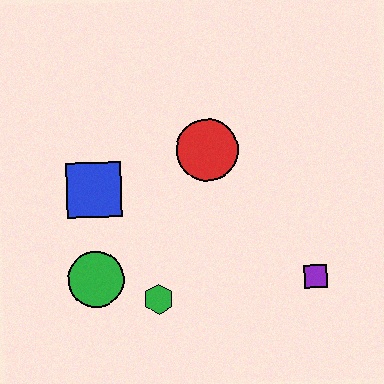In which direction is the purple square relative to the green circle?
The purple square is to the right of the green circle.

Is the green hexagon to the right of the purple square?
No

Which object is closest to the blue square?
The green circle is closest to the blue square.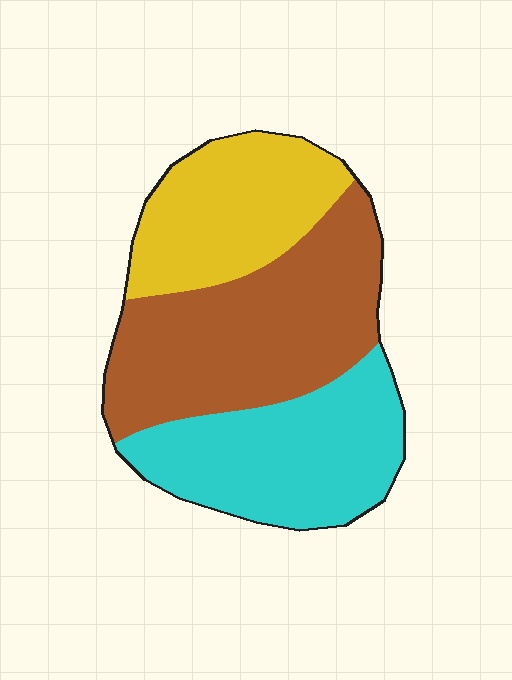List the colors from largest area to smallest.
From largest to smallest: brown, cyan, yellow.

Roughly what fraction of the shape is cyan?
Cyan covers 32% of the shape.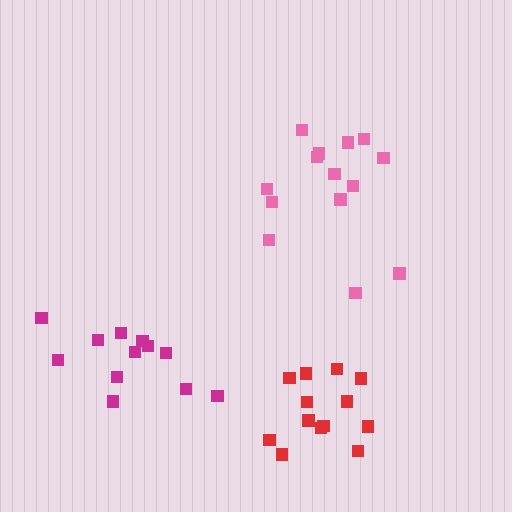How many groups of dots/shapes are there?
There are 3 groups.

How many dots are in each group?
Group 1: 14 dots, Group 2: 12 dots, Group 3: 13 dots (39 total).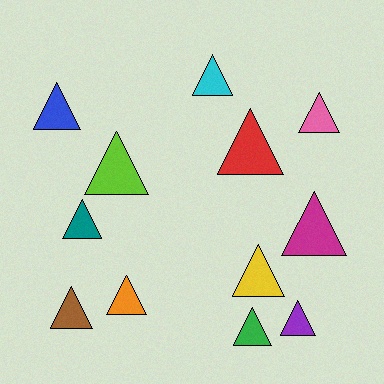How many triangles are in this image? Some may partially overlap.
There are 12 triangles.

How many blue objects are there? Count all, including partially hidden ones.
There is 1 blue object.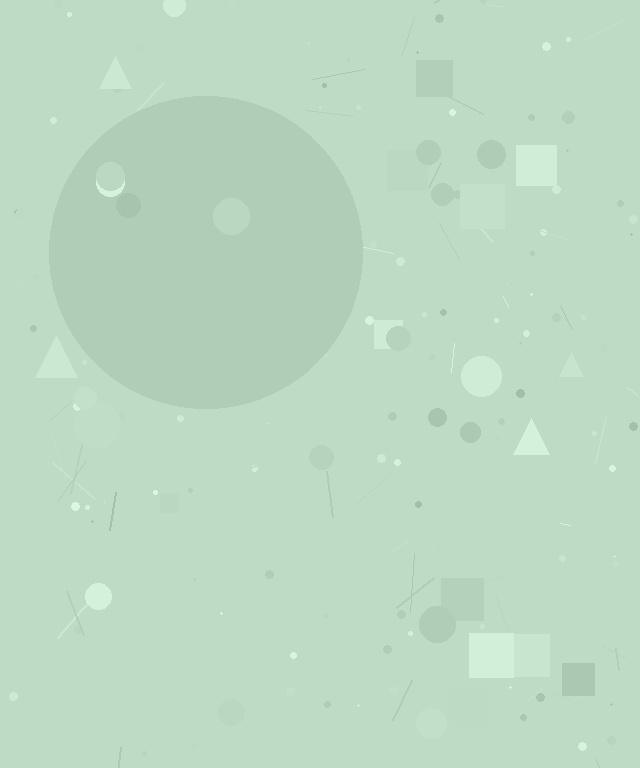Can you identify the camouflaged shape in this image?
The camouflaged shape is a circle.